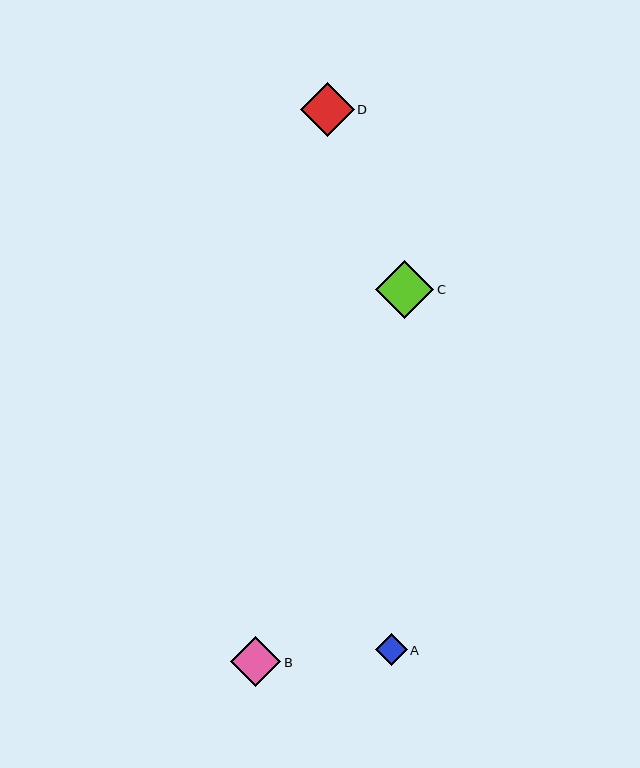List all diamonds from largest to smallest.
From largest to smallest: C, D, B, A.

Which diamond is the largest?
Diamond C is the largest with a size of approximately 58 pixels.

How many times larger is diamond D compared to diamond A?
Diamond D is approximately 1.7 times the size of diamond A.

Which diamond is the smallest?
Diamond A is the smallest with a size of approximately 32 pixels.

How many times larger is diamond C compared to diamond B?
Diamond C is approximately 1.2 times the size of diamond B.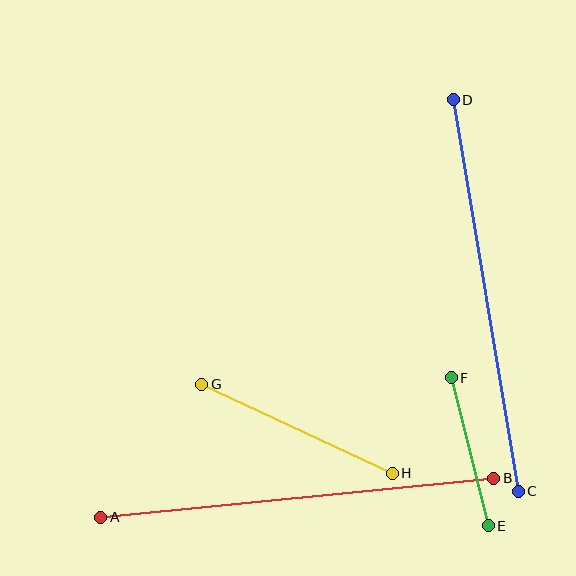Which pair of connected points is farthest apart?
Points C and D are farthest apart.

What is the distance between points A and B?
The distance is approximately 395 pixels.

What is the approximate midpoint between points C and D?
The midpoint is at approximately (486, 295) pixels.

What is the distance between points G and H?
The distance is approximately 211 pixels.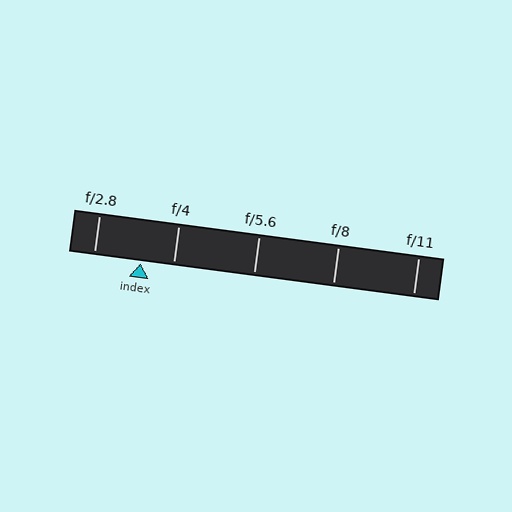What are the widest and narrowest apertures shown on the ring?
The widest aperture shown is f/2.8 and the narrowest is f/11.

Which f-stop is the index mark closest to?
The index mark is closest to f/4.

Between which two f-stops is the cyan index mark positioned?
The index mark is between f/2.8 and f/4.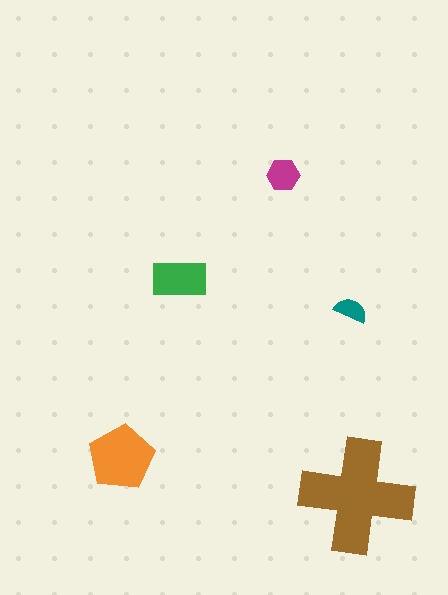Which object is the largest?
The brown cross.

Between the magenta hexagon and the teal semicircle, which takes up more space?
The magenta hexagon.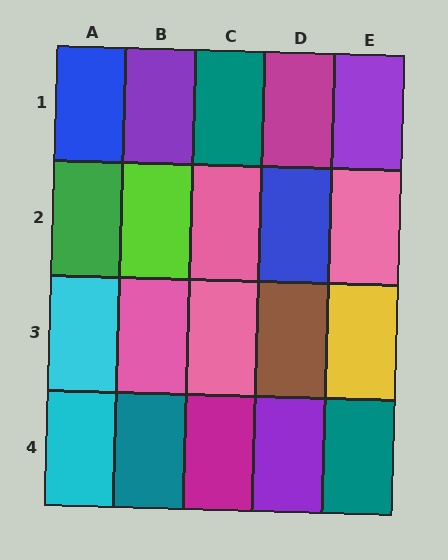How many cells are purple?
3 cells are purple.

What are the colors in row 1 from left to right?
Blue, purple, teal, magenta, purple.